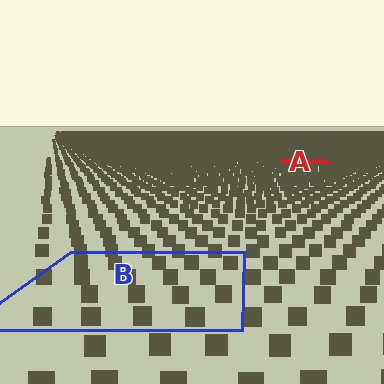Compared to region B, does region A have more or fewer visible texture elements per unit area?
Region A has more texture elements per unit area — they are packed more densely because it is farther away.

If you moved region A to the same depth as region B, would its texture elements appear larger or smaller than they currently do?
They would appear larger. At a closer depth, the same texture elements are projected at a bigger on-screen size.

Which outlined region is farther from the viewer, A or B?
Region A is farther from the viewer — the texture elements inside it appear smaller and more densely packed.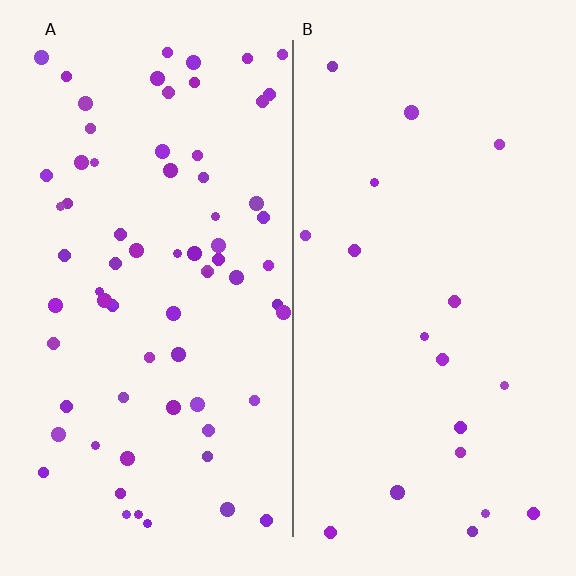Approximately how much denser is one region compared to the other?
Approximately 3.7× — region A over region B.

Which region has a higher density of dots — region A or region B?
A (the left).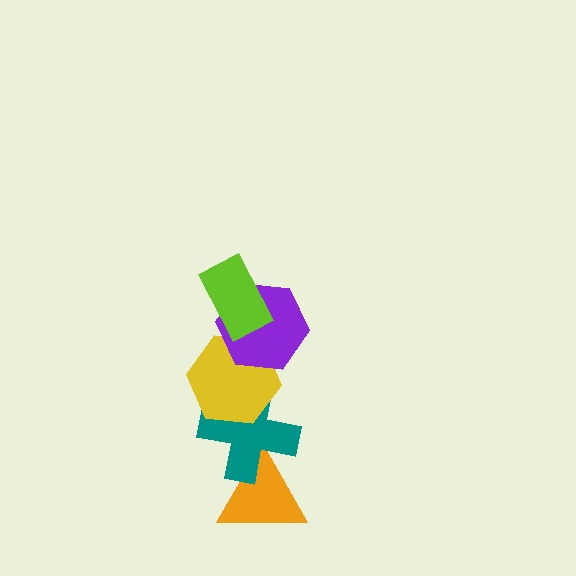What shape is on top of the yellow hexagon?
The purple hexagon is on top of the yellow hexagon.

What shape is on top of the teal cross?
The yellow hexagon is on top of the teal cross.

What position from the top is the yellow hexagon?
The yellow hexagon is 3rd from the top.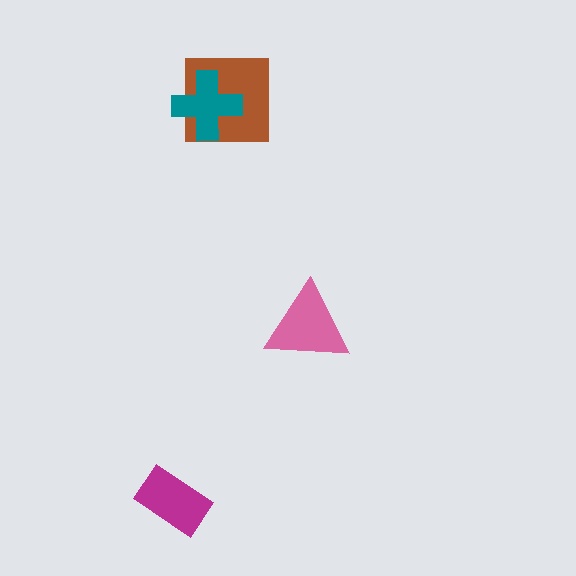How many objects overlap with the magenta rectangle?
0 objects overlap with the magenta rectangle.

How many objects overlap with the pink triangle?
0 objects overlap with the pink triangle.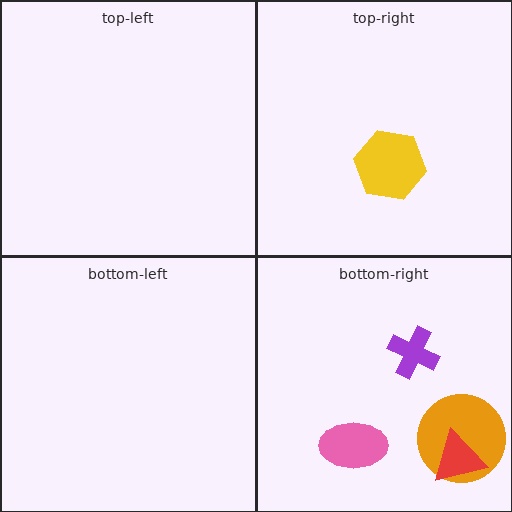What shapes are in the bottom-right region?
The orange circle, the purple cross, the pink ellipse, the red triangle.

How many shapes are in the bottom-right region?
4.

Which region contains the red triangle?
The bottom-right region.